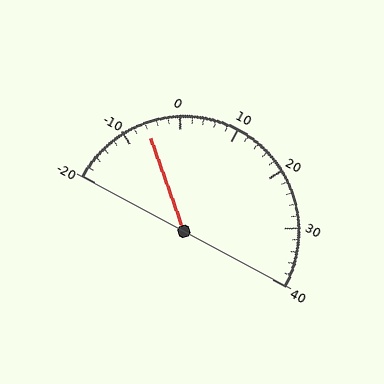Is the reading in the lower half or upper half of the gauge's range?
The reading is in the lower half of the range (-20 to 40).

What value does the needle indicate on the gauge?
The needle indicates approximately -6.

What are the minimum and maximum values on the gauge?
The gauge ranges from -20 to 40.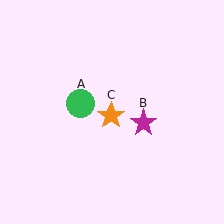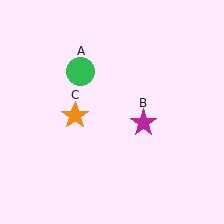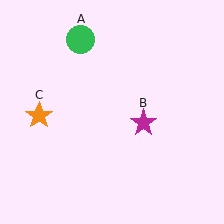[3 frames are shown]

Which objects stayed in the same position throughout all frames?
Magenta star (object B) remained stationary.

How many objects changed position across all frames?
2 objects changed position: green circle (object A), orange star (object C).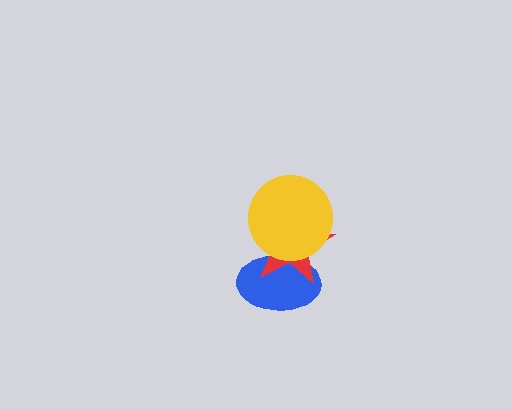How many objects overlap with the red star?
2 objects overlap with the red star.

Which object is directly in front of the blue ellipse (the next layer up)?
The red star is directly in front of the blue ellipse.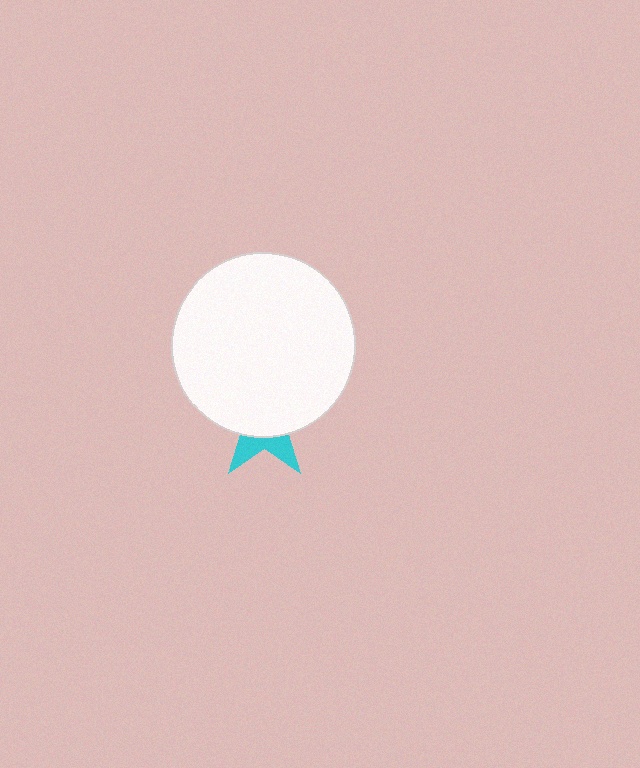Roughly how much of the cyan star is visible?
A small part of it is visible (roughly 31%).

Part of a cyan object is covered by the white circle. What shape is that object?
It is a star.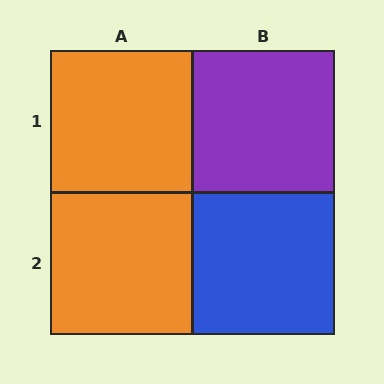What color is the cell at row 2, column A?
Orange.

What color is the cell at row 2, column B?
Blue.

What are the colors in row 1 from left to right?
Orange, purple.